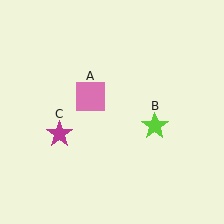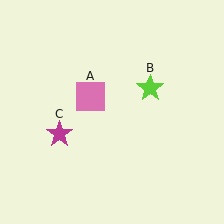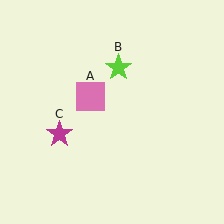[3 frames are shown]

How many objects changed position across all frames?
1 object changed position: lime star (object B).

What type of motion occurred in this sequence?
The lime star (object B) rotated counterclockwise around the center of the scene.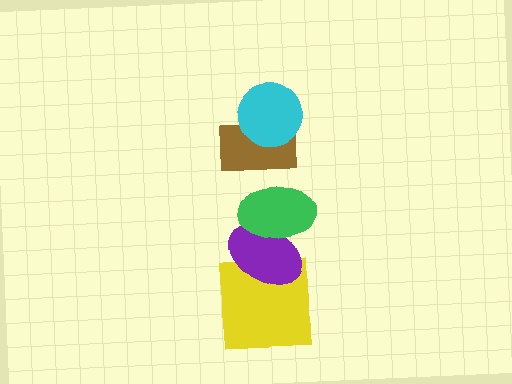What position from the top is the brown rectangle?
The brown rectangle is 2nd from the top.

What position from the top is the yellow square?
The yellow square is 5th from the top.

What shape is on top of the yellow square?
The purple ellipse is on top of the yellow square.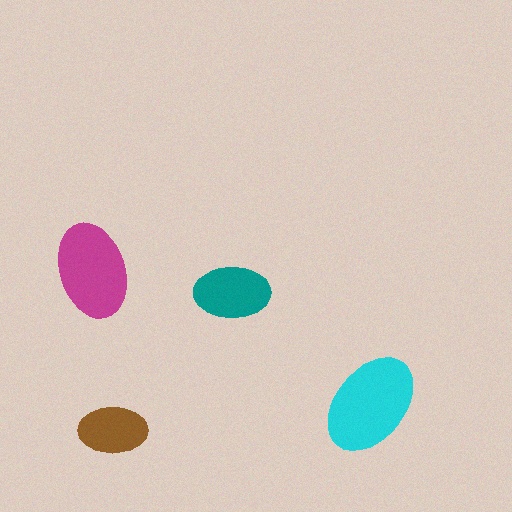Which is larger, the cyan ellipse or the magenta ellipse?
The cyan one.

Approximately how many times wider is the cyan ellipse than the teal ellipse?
About 1.5 times wider.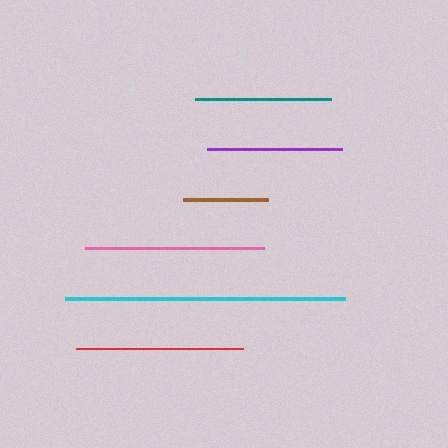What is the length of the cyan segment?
The cyan segment is approximately 281 pixels long.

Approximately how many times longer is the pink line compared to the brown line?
The pink line is approximately 2.1 times the length of the brown line.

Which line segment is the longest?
The cyan line is the longest at approximately 281 pixels.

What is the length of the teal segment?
The teal segment is approximately 136 pixels long.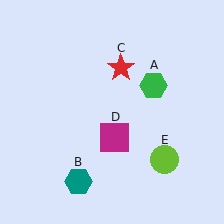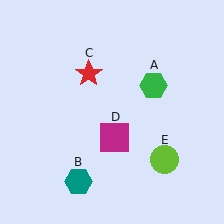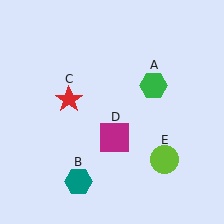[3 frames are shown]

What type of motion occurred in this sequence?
The red star (object C) rotated counterclockwise around the center of the scene.